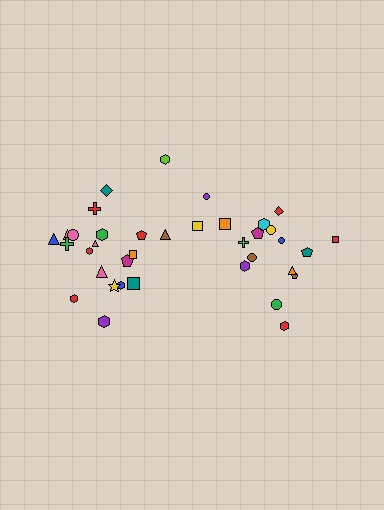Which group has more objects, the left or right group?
The left group.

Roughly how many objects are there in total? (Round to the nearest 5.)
Roughly 35 objects in total.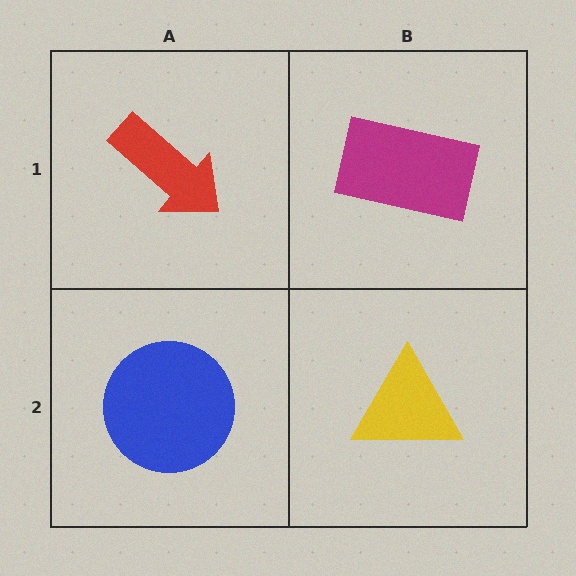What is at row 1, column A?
A red arrow.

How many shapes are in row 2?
2 shapes.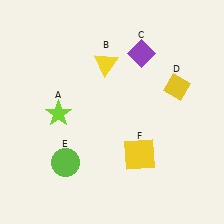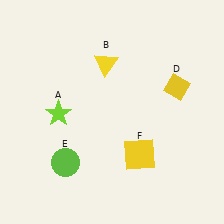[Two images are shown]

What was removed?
The purple diamond (C) was removed in Image 2.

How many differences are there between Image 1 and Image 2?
There is 1 difference between the two images.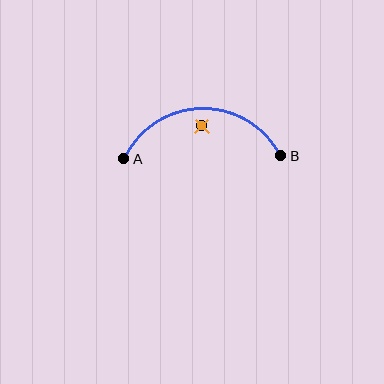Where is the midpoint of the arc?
The arc midpoint is the point on the curve farthest from the straight line joining A and B. It sits above that line.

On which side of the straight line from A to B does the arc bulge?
The arc bulges above the straight line connecting A and B.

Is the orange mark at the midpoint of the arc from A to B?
No — the orange mark does not lie on the arc at all. It sits slightly inside the curve.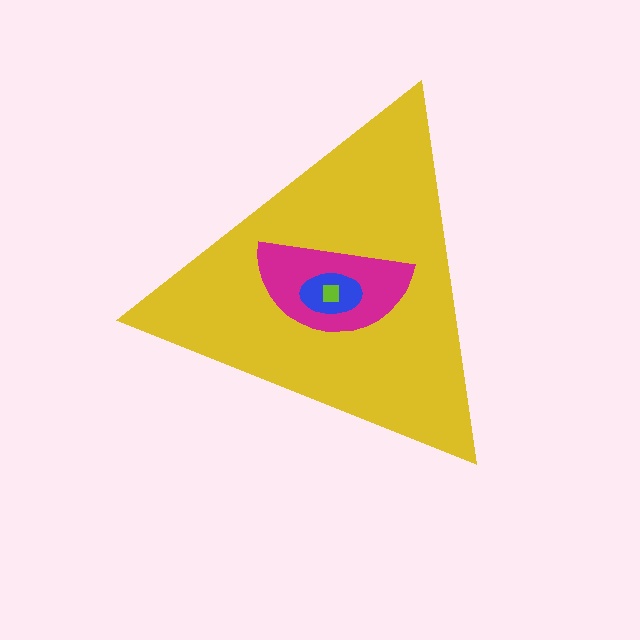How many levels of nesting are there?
4.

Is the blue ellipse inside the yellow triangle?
Yes.